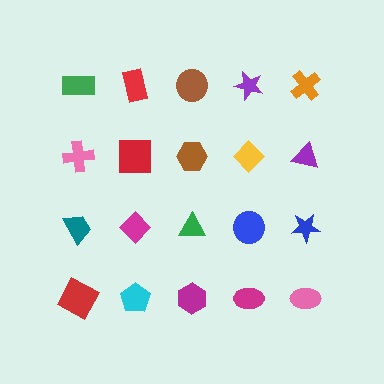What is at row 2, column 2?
A red square.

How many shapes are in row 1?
5 shapes.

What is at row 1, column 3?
A brown circle.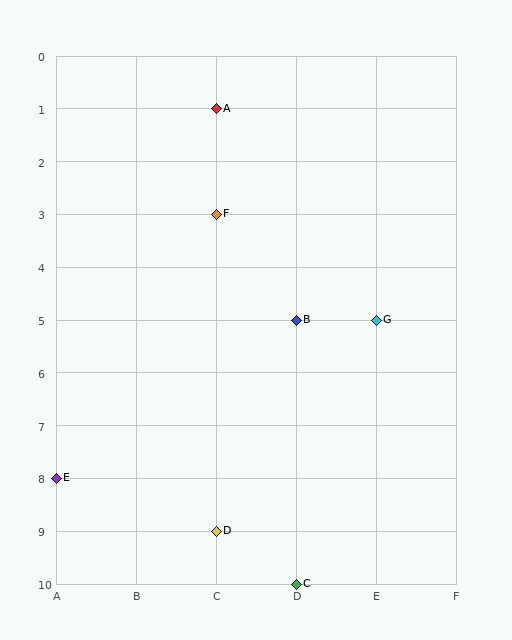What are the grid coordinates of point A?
Point A is at grid coordinates (C, 1).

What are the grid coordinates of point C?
Point C is at grid coordinates (D, 10).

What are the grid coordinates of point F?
Point F is at grid coordinates (C, 3).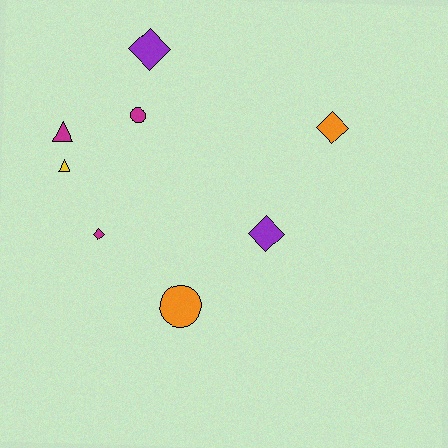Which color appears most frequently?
Magenta, with 3 objects.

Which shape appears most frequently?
Diamond, with 4 objects.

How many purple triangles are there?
There are no purple triangles.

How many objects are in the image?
There are 8 objects.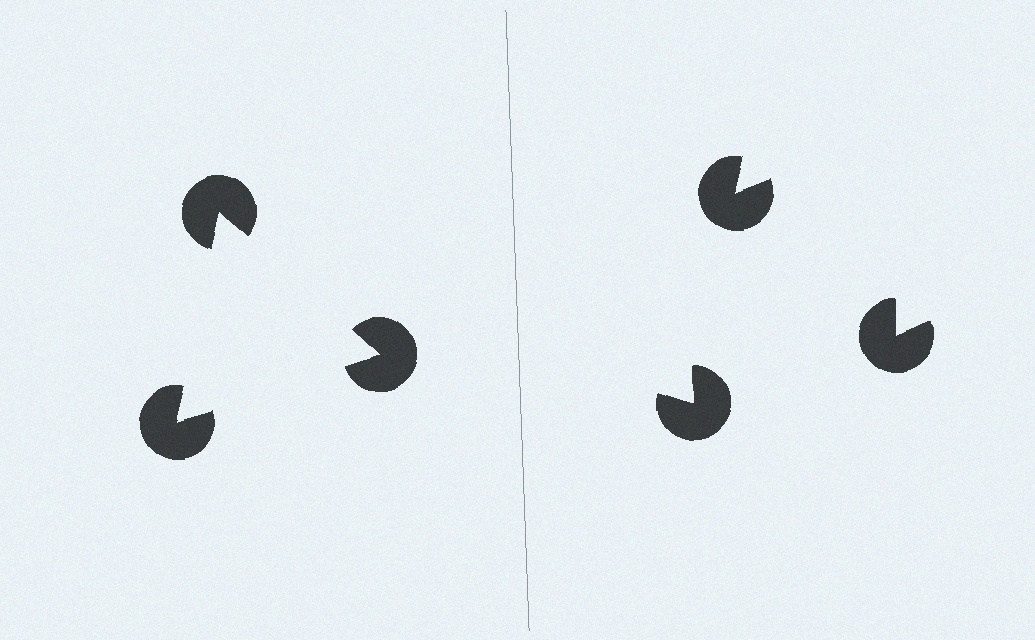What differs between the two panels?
The pac-man discs are positioned identically on both sides; only the wedge orientations differ. On the left they align to a triangle; on the right they are misaligned.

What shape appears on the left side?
An illusory triangle.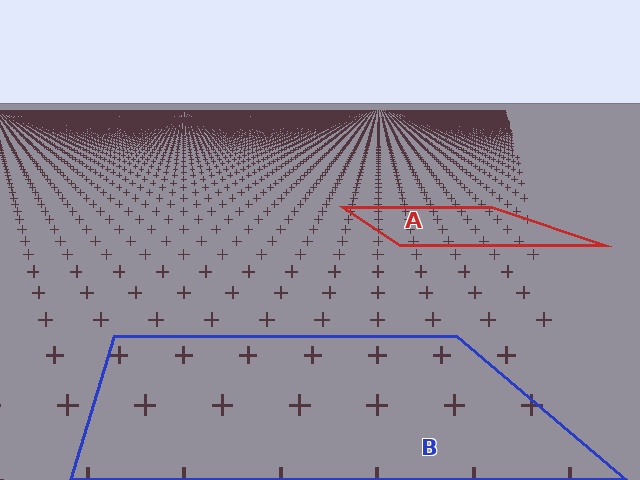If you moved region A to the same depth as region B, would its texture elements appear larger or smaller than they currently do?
They would appear larger. At a closer depth, the same texture elements are projected at a bigger on-screen size.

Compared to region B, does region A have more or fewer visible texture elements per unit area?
Region A has more texture elements per unit area — they are packed more densely because it is farther away.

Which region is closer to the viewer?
Region B is closer. The texture elements there are larger and more spread out.